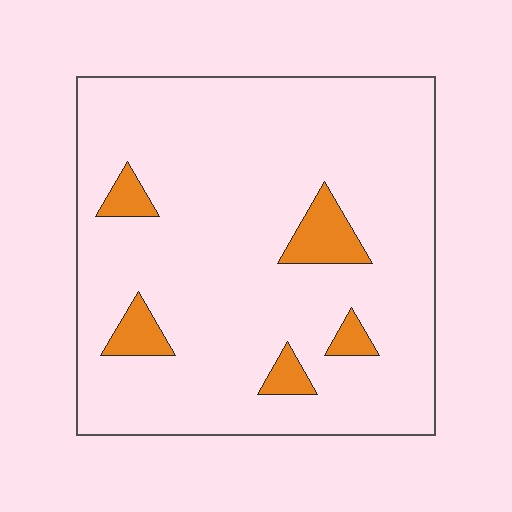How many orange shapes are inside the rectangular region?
5.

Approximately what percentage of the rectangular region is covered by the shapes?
Approximately 10%.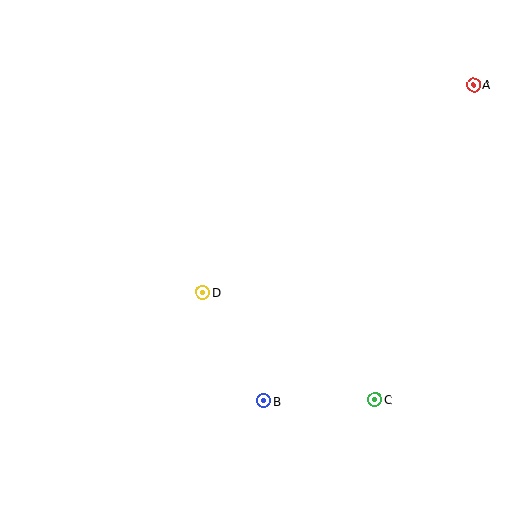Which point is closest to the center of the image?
Point D at (203, 292) is closest to the center.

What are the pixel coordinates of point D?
Point D is at (203, 292).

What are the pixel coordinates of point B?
Point B is at (264, 401).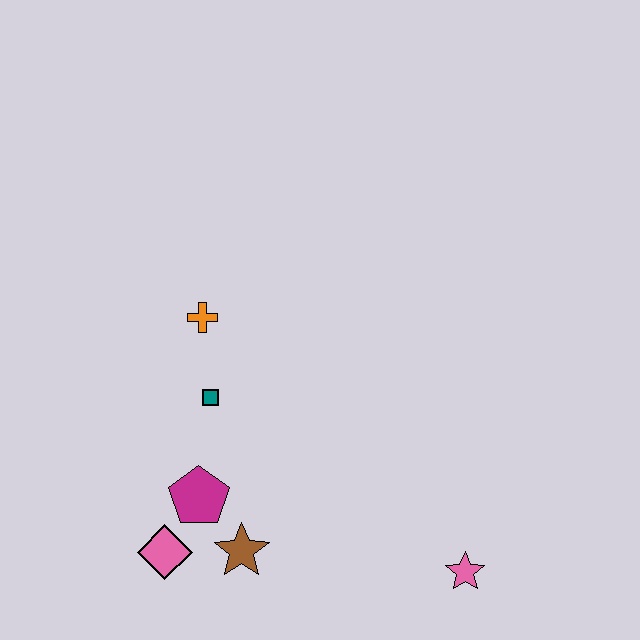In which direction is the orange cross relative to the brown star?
The orange cross is above the brown star.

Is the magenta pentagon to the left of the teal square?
Yes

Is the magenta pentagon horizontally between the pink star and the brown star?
No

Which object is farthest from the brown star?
The orange cross is farthest from the brown star.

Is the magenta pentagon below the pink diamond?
No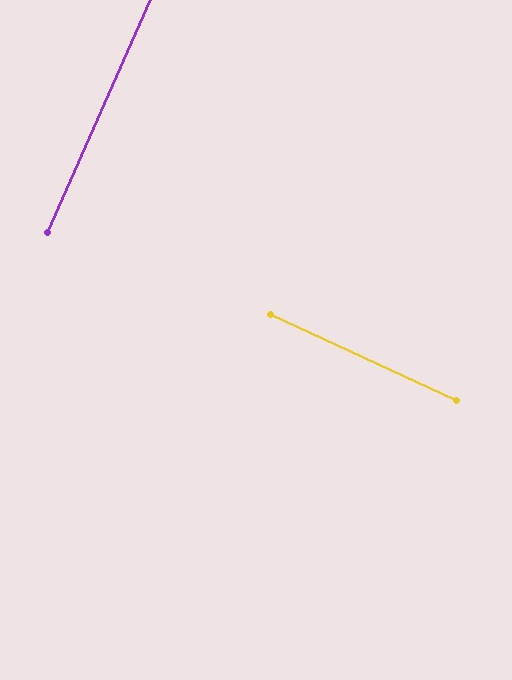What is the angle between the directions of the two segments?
Approximately 89 degrees.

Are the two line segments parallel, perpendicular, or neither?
Perpendicular — they meet at approximately 89°.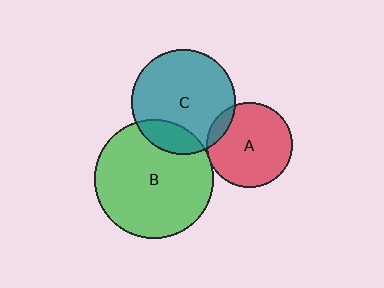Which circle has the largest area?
Circle B (green).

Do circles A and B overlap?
Yes.